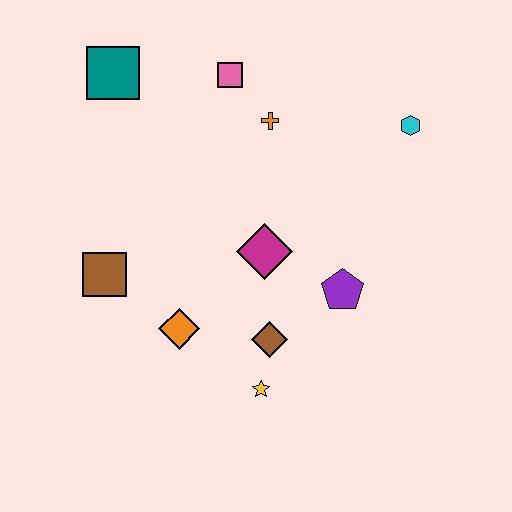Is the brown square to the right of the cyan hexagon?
No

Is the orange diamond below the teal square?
Yes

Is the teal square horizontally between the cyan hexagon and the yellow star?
No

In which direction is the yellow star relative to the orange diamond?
The yellow star is to the right of the orange diamond.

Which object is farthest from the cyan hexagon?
The brown square is farthest from the cyan hexagon.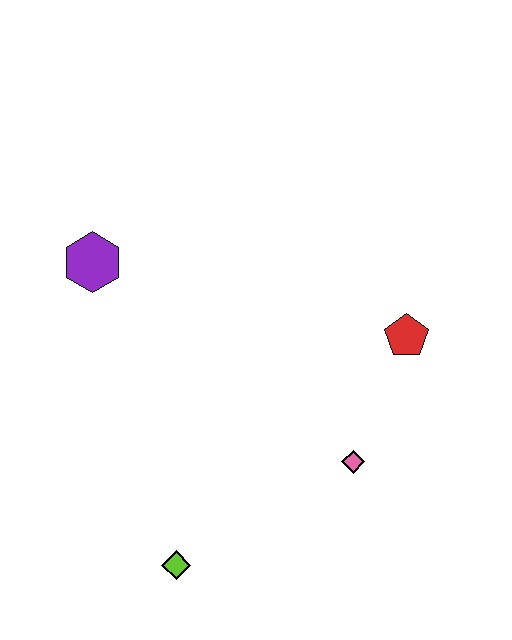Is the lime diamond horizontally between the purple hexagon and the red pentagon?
Yes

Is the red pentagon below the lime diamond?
No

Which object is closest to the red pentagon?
The pink diamond is closest to the red pentagon.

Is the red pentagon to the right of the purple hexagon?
Yes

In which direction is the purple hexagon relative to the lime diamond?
The purple hexagon is above the lime diamond.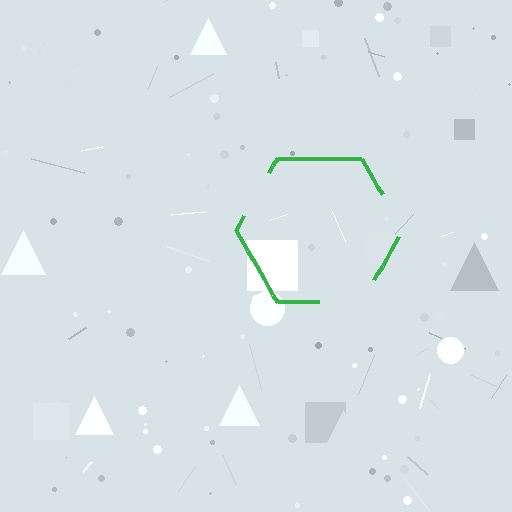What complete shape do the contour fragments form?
The contour fragments form a hexagon.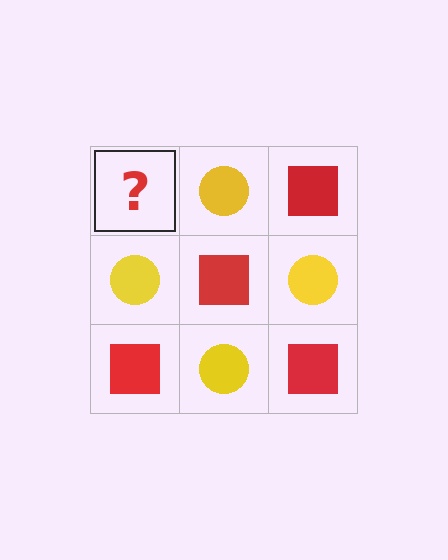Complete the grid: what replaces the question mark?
The question mark should be replaced with a red square.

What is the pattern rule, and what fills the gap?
The rule is that it alternates red square and yellow circle in a checkerboard pattern. The gap should be filled with a red square.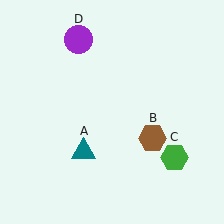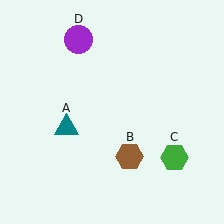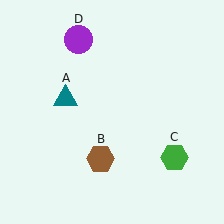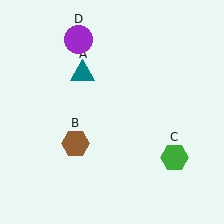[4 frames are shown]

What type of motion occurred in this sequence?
The teal triangle (object A), brown hexagon (object B) rotated clockwise around the center of the scene.